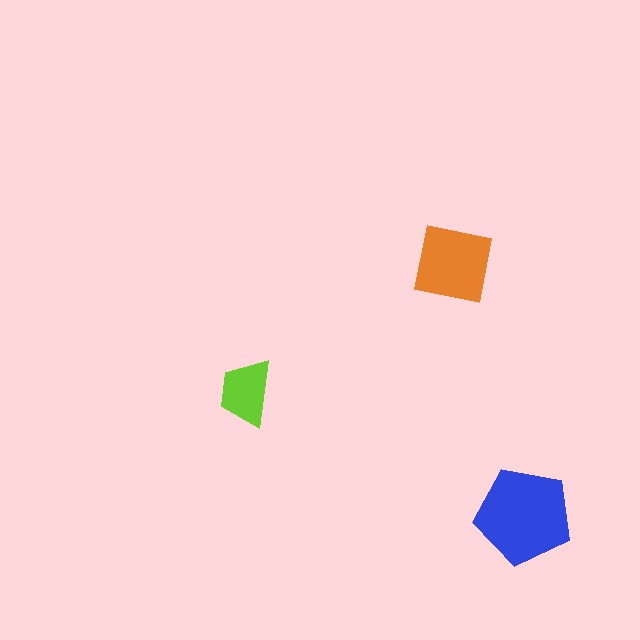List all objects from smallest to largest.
The lime trapezoid, the orange square, the blue pentagon.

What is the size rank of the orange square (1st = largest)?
2nd.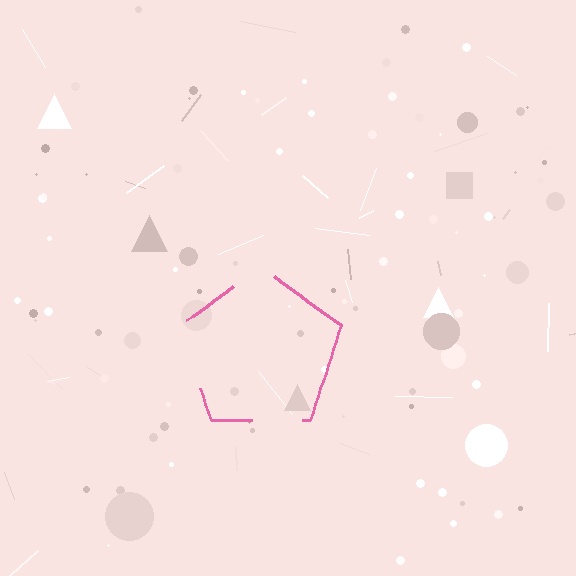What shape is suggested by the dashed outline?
The dashed outline suggests a pentagon.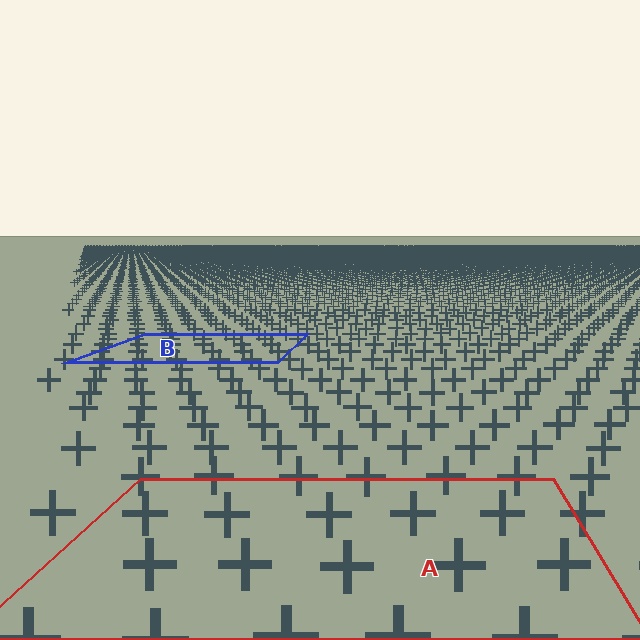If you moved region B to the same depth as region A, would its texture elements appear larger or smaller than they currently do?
They would appear larger. At a closer depth, the same texture elements are projected at a bigger on-screen size.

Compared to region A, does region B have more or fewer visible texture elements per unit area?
Region B has more texture elements per unit area — they are packed more densely because it is farther away.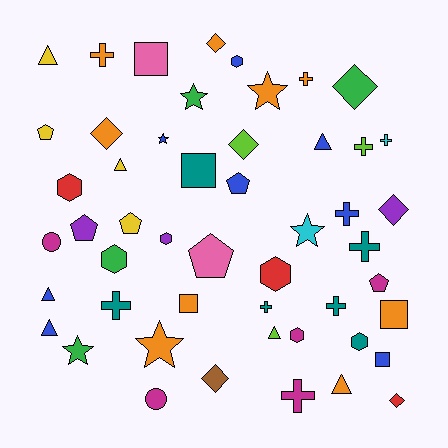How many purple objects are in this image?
There are 3 purple objects.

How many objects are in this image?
There are 50 objects.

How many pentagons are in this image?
There are 6 pentagons.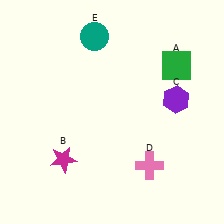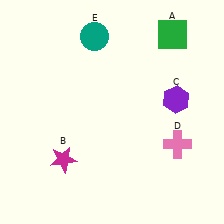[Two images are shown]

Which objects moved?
The objects that moved are: the green square (A), the pink cross (D).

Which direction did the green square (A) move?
The green square (A) moved up.